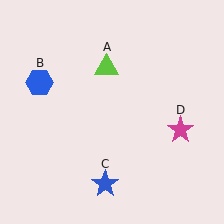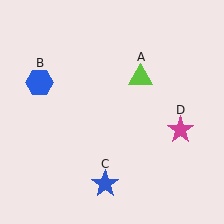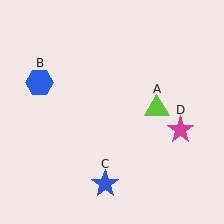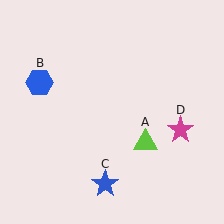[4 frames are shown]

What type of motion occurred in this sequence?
The lime triangle (object A) rotated clockwise around the center of the scene.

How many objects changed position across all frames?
1 object changed position: lime triangle (object A).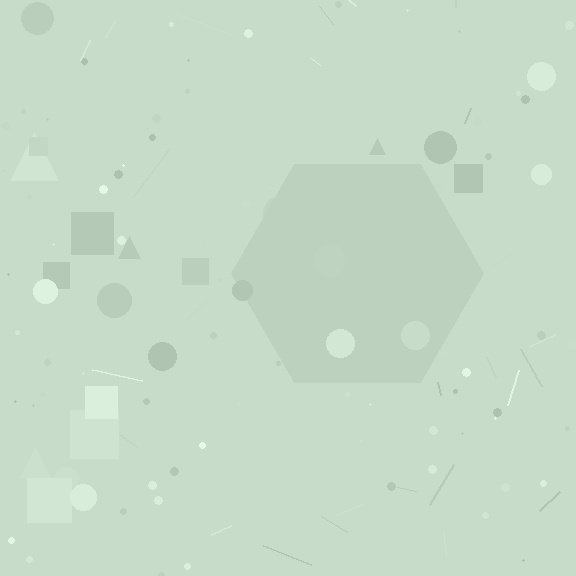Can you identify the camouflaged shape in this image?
The camouflaged shape is a hexagon.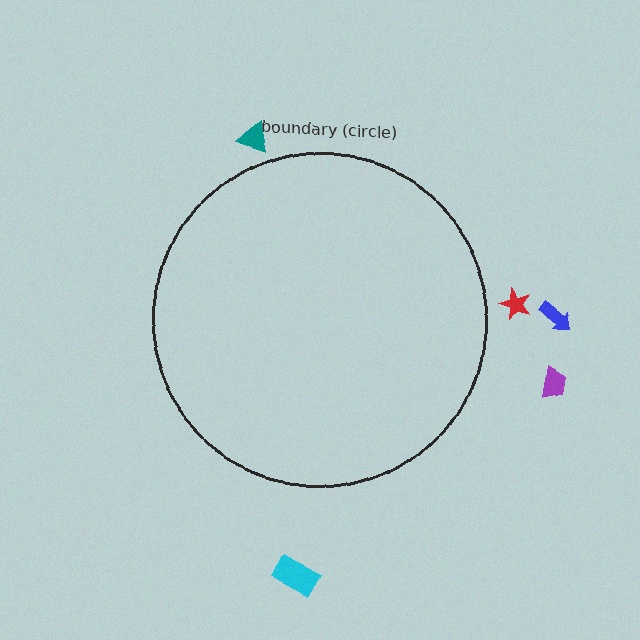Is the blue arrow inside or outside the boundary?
Outside.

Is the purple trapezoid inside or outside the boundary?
Outside.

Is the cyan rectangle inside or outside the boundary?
Outside.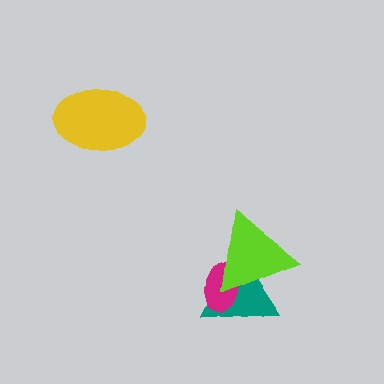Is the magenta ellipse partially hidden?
Yes, it is partially covered by another shape.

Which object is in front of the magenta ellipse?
The lime triangle is in front of the magenta ellipse.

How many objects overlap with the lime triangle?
2 objects overlap with the lime triangle.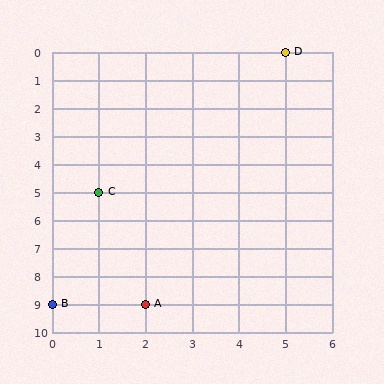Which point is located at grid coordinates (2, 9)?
Point A is at (2, 9).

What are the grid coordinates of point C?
Point C is at grid coordinates (1, 5).